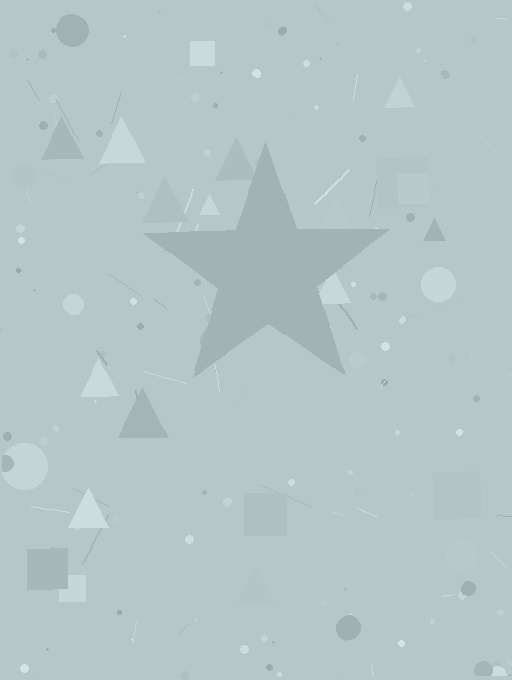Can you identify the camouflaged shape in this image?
The camouflaged shape is a star.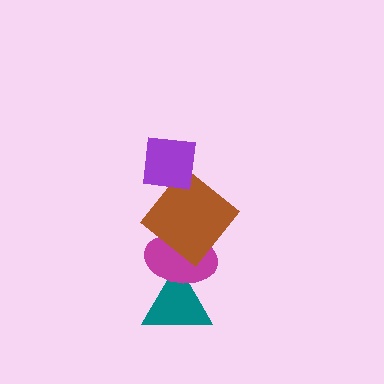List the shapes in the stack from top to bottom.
From top to bottom: the purple square, the brown diamond, the magenta ellipse, the teal triangle.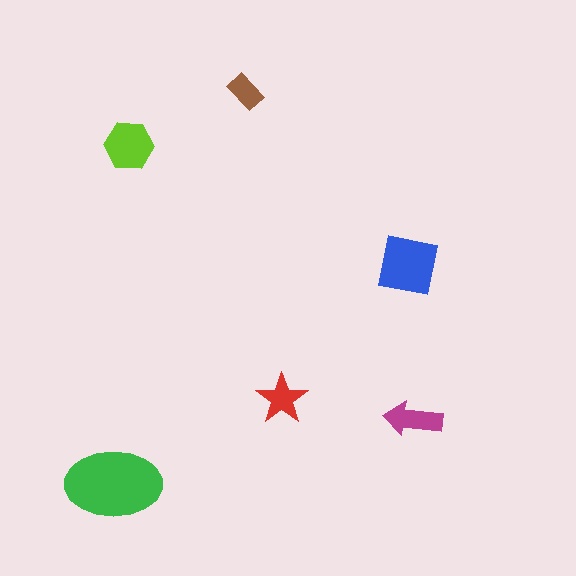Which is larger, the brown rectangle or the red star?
The red star.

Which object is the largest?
The green ellipse.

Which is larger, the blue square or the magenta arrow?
The blue square.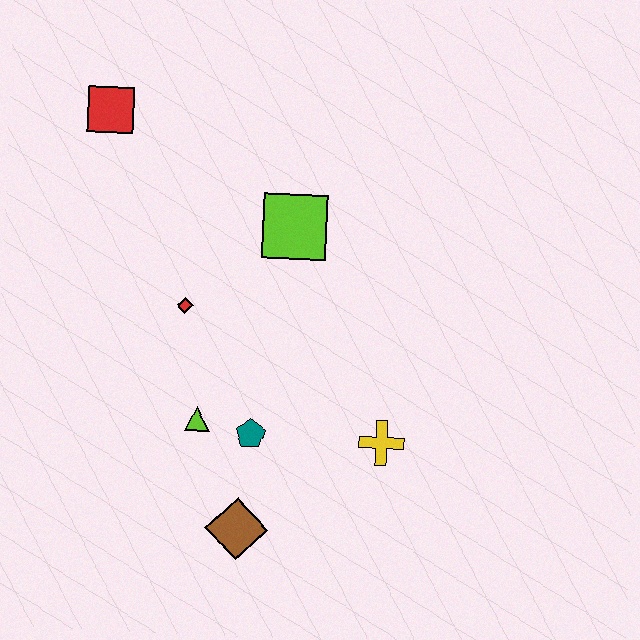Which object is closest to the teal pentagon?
The lime triangle is closest to the teal pentagon.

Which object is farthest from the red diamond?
The yellow cross is farthest from the red diamond.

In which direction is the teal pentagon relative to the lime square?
The teal pentagon is below the lime square.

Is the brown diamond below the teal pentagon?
Yes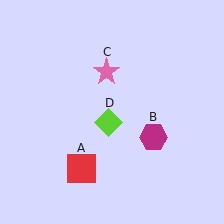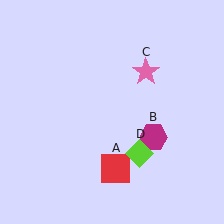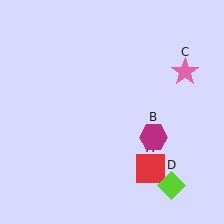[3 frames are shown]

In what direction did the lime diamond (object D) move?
The lime diamond (object D) moved down and to the right.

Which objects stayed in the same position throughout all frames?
Magenta hexagon (object B) remained stationary.